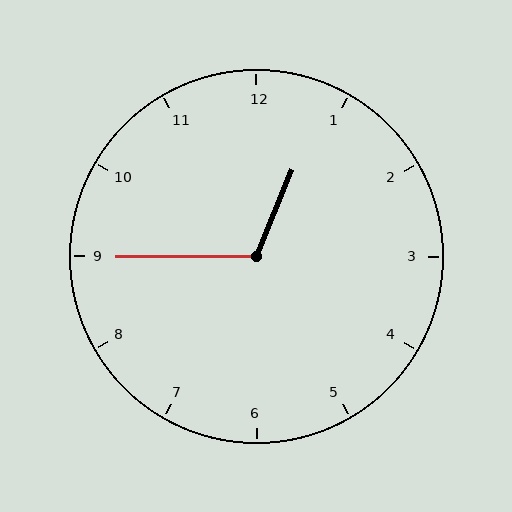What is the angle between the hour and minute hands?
Approximately 112 degrees.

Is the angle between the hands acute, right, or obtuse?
It is obtuse.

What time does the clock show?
12:45.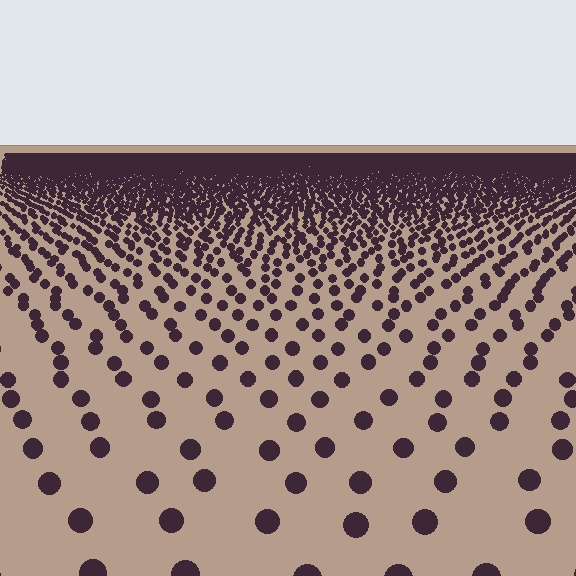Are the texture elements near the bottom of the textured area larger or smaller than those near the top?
Larger. Near the bottom, elements are closer to the viewer and appear at a bigger on-screen size.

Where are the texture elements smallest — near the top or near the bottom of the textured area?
Near the top.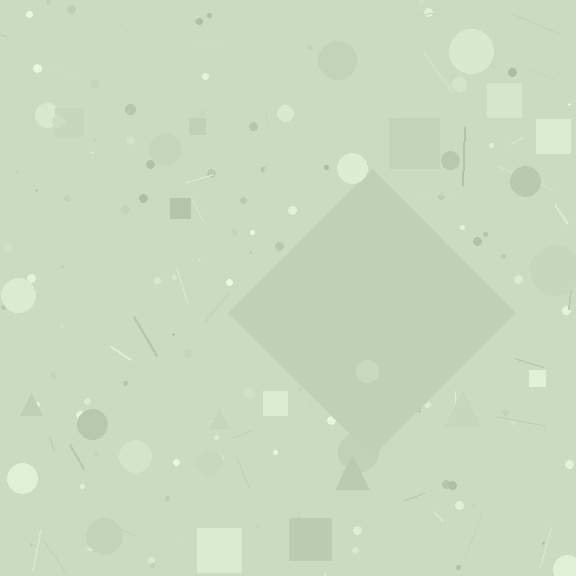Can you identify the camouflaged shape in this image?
The camouflaged shape is a diamond.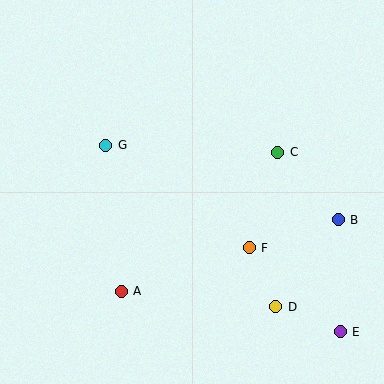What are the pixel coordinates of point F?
Point F is at (249, 248).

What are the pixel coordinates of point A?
Point A is at (121, 291).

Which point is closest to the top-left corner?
Point G is closest to the top-left corner.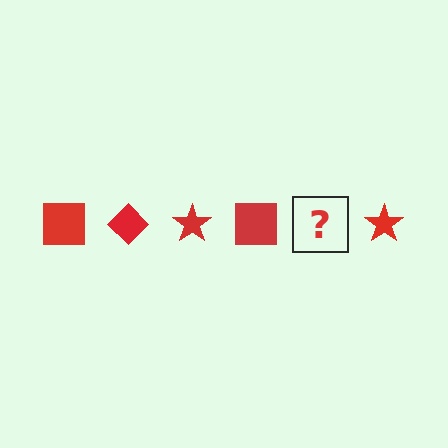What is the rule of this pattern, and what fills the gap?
The rule is that the pattern cycles through square, diamond, star shapes in red. The gap should be filled with a red diamond.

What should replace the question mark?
The question mark should be replaced with a red diamond.